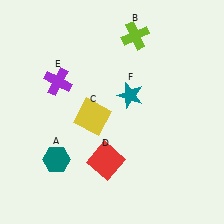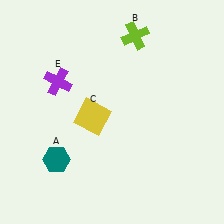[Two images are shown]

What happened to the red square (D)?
The red square (D) was removed in Image 2. It was in the bottom-left area of Image 1.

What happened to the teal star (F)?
The teal star (F) was removed in Image 2. It was in the top-right area of Image 1.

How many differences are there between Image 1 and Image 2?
There are 2 differences between the two images.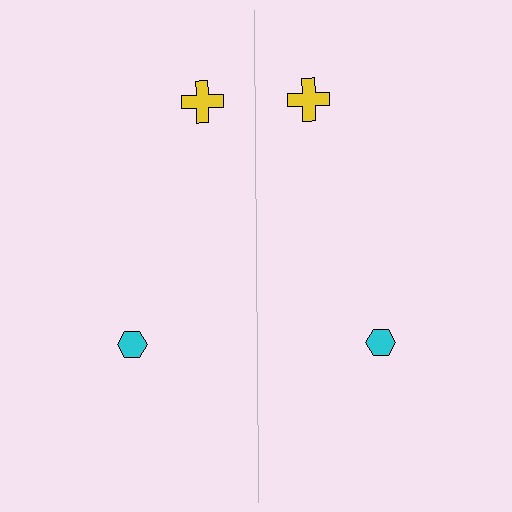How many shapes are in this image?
There are 4 shapes in this image.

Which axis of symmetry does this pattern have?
The pattern has a vertical axis of symmetry running through the center of the image.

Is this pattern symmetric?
Yes, this pattern has bilateral (reflection) symmetry.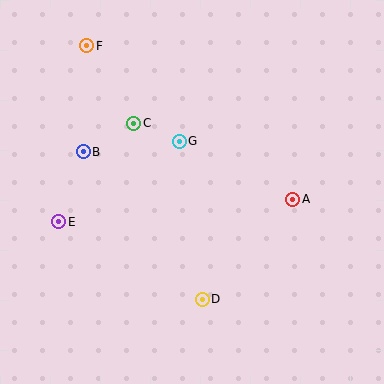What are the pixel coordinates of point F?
Point F is at (87, 46).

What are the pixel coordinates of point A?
Point A is at (292, 199).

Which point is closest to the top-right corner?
Point A is closest to the top-right corner.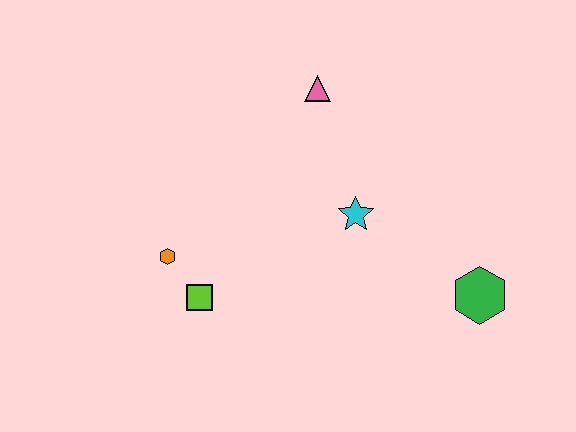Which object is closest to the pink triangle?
The cyan star is closest to the pink triangle.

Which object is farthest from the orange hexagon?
The green hexagon is farthest from the orange hexagon.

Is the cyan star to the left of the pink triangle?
No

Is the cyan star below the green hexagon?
No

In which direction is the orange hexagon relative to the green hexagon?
The orange hexagon is to the left of the green hexagon.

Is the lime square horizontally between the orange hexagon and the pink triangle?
Yes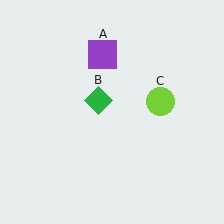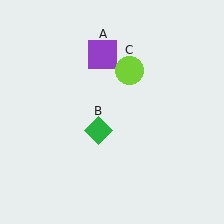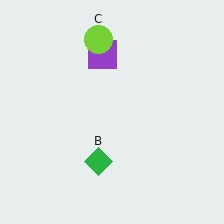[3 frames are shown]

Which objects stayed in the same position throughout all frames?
Purple square (object A) remained stationary.